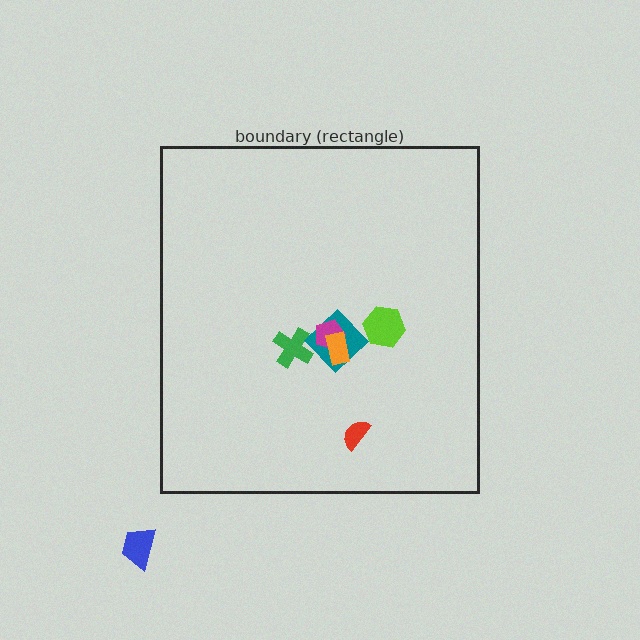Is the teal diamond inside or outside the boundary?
Inside.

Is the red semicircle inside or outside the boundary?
Inside.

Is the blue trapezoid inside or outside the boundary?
Outside.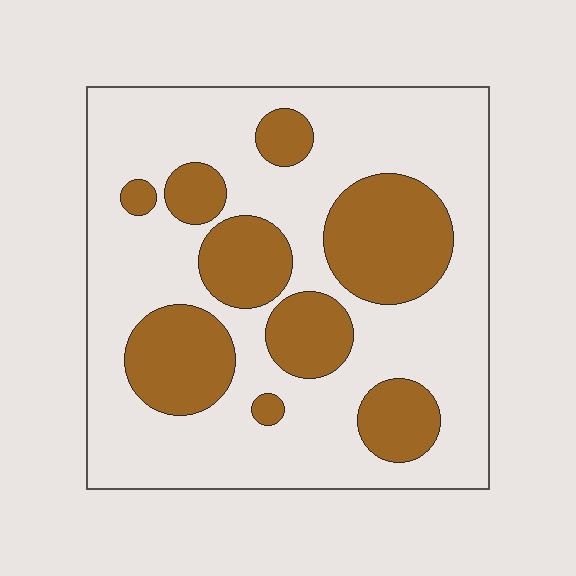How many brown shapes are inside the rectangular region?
9.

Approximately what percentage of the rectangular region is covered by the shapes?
Approximately 30%.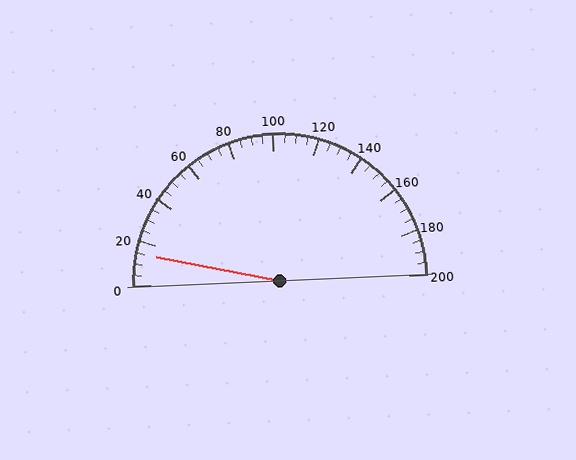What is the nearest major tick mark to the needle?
The nearest major tick mark is 20.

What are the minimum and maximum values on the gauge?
The gauge ranges from 0 to 200.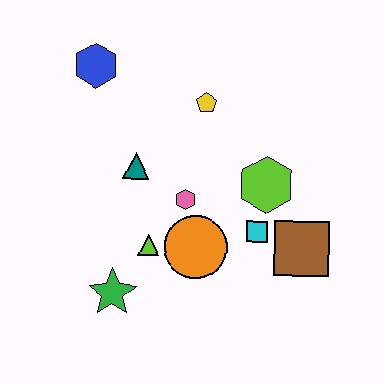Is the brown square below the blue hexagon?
Yes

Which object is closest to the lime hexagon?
The cyan square is closest to the lime hexagon.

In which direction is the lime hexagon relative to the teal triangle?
The lime hexagon is to the right of the teal triangle.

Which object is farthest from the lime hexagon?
The blue hexagon is farthest from the lime hexagon.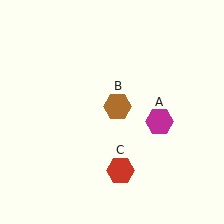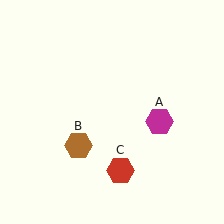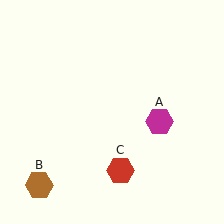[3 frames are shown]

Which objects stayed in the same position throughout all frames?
Magenta hexagon (object A) and red hexagon (object C) remained stationary.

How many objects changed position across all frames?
1 object changed position: brown hexagon (object B).